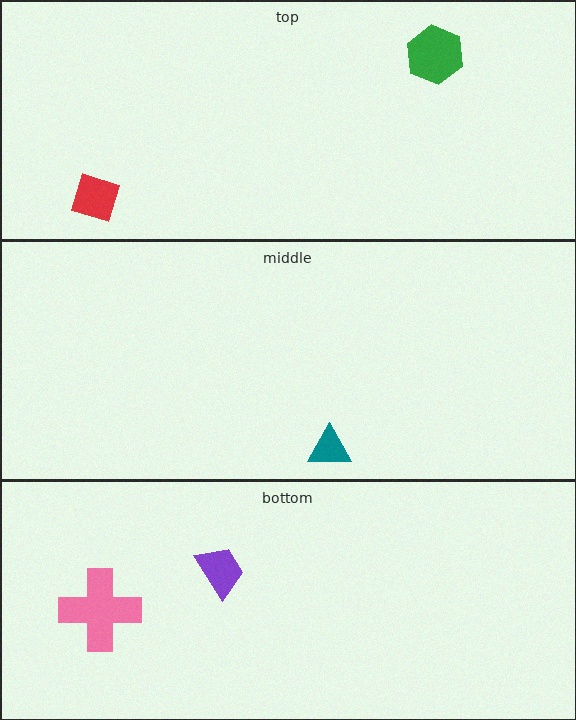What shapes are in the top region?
The green hexagon, the red diamond.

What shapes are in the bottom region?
The pink cross, the purple trapezoid.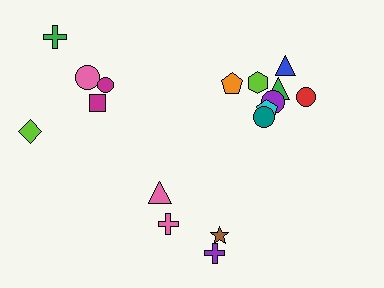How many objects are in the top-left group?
There are 5 objects.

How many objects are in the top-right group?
There are 8 objects.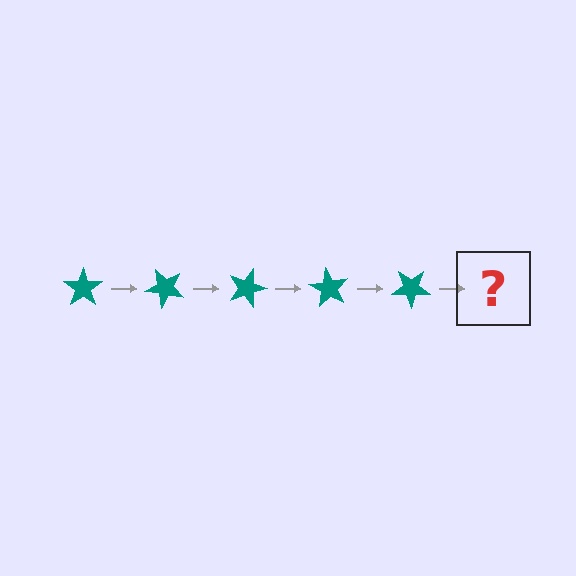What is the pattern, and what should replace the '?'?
The pattern is that the star rotates 45 degrees each step. The '?' should be a teal star rotated 225 degrees.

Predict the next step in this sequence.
The next step is a teal star rotated 225 degrees.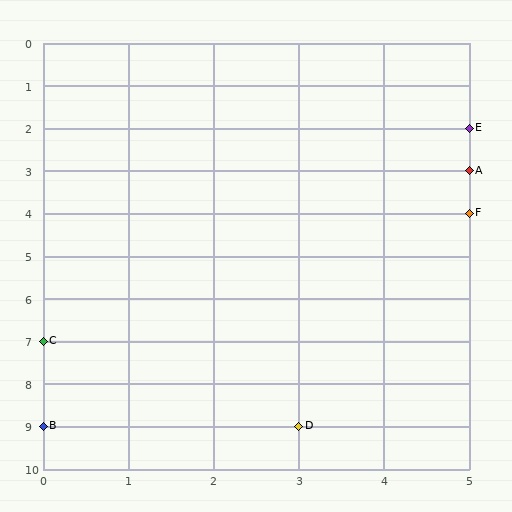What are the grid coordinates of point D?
Point D is at grid coordinates (3, 9).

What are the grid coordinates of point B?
Point B is at grid coordinates (0, 9).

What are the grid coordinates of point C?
Point C is at grid coordinates (0, 7).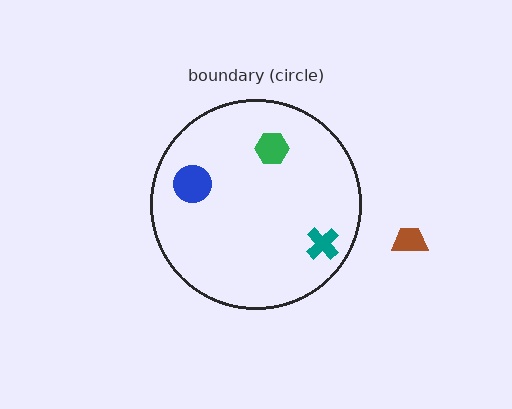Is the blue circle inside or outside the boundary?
Inside.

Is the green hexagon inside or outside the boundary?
Inside.